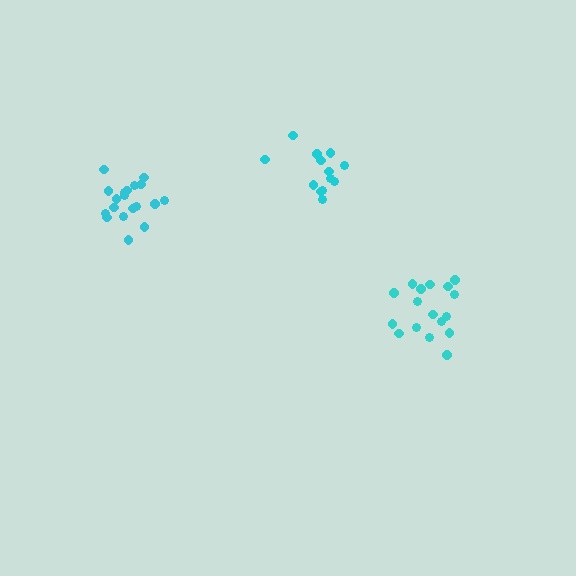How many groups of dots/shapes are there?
There are 3 groups.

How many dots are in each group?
Group 1: 19 dots, Group 2: 17 dots, Group 3: 13 dots (49 total).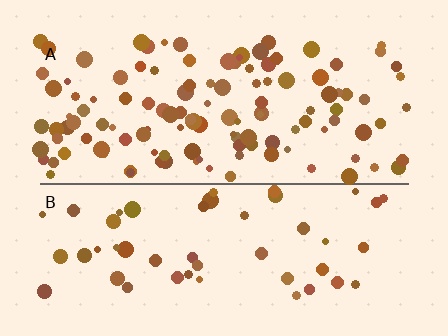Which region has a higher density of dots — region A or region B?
A (the top).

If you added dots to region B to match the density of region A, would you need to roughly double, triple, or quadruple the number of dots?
Approximately double.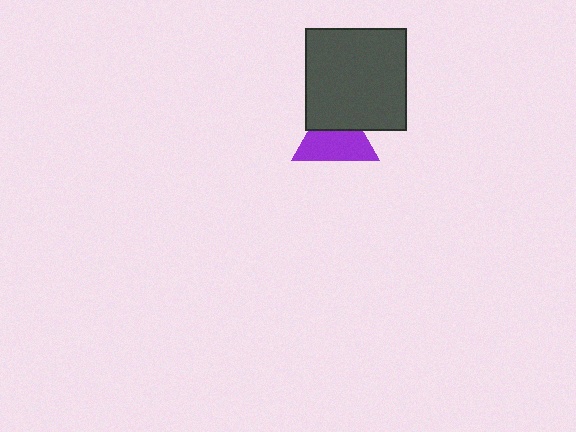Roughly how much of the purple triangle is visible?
About half of it is visible (roughly 61%).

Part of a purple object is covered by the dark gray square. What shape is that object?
It is a triangle.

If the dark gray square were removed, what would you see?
You would see the complete purple triangle.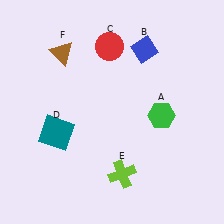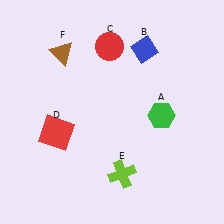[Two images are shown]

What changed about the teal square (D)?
In Image 1, D is teal. In Image 2, it changed to red.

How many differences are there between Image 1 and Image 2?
There is 1 difference between the two images.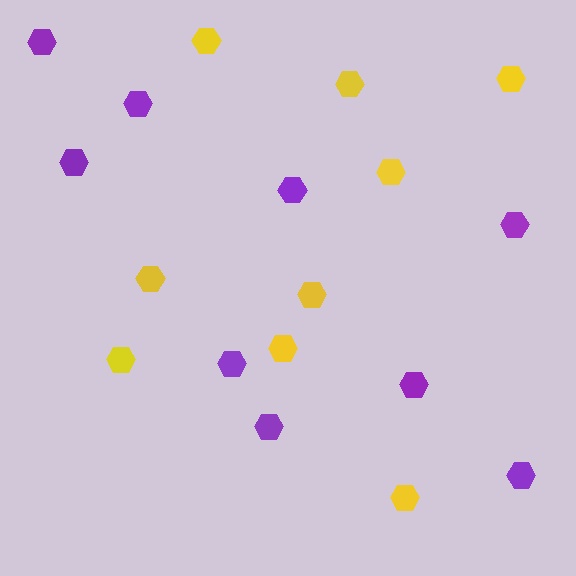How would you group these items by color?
There are 2 groups: one group of purple hexagons (9) and one group of yellow hexagons (9).